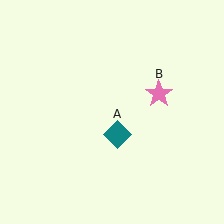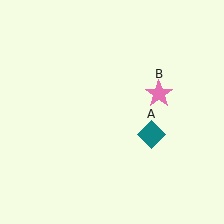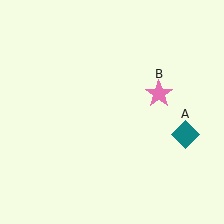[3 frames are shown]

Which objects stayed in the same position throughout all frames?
Pink star (object B) remained stationary.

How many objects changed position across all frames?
1 object changed position: teal diamond (object A).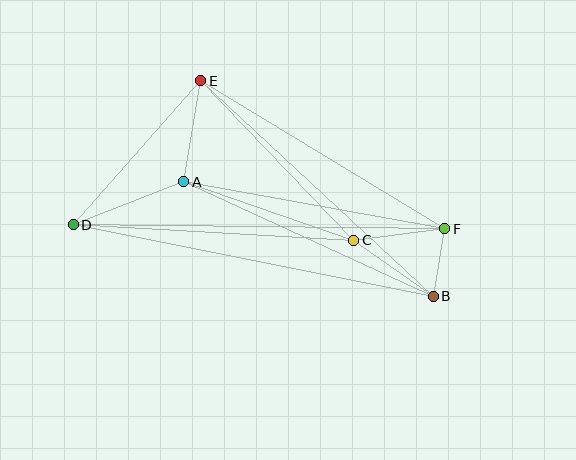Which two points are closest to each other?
Points B and F are closest to each other.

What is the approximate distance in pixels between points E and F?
The distance between E and F is approximately 285 pixels.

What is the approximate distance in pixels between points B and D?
The distance between B and D is approximately 367 pixels.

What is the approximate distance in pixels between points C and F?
The distance between C and F is approximately 92 pixels.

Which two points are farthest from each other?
Points D and F are farthest from each other.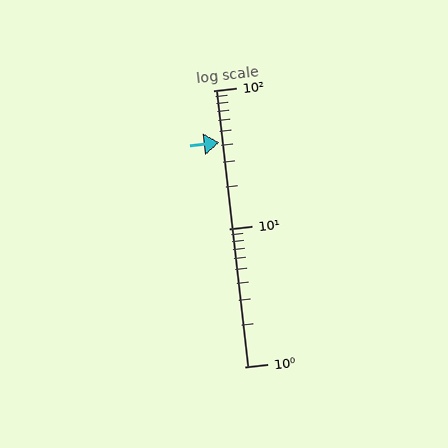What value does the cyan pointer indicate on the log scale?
The pointer indicates approximately 42.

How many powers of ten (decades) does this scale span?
The scale spans 2 decades, from 1 to 100.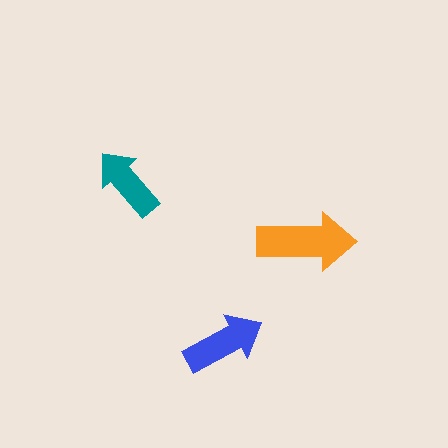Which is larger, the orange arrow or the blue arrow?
The orange one.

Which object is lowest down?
The blue arrow is bottommost.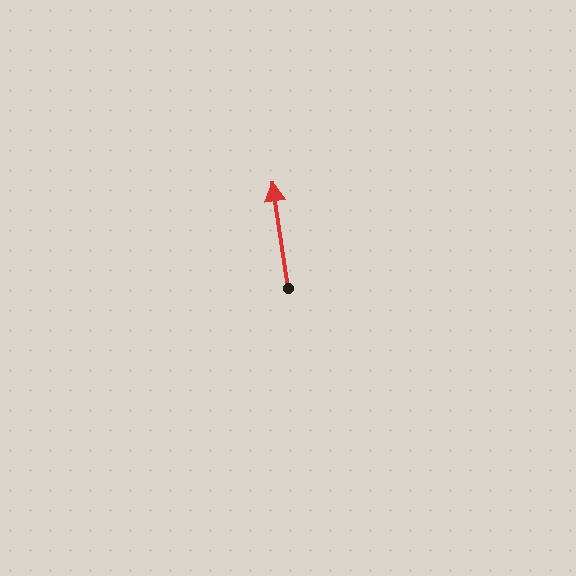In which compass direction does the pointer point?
North.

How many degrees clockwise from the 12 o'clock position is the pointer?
Approximately 352 degrees.